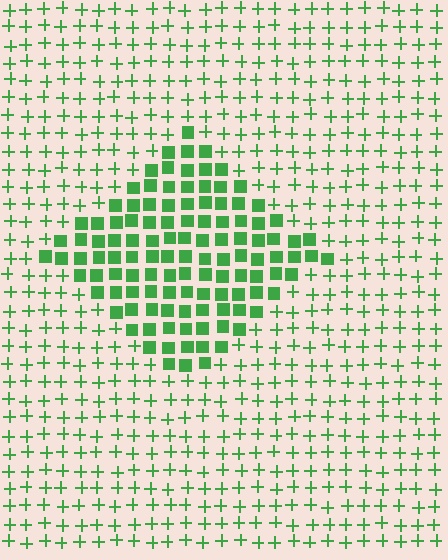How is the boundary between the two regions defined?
The boundary is defined by a change in element shape: squares inside vs. plus signs outside. All elements share the same color and spacing.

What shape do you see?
I see a diamond.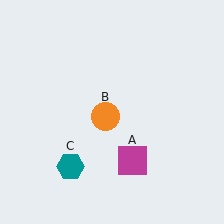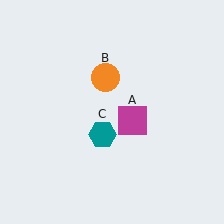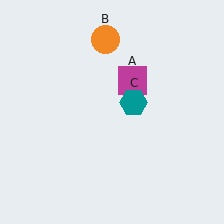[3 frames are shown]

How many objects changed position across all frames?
3 objects changed position: magenta square (object A), orange circle (object B), teal hexagon (object C).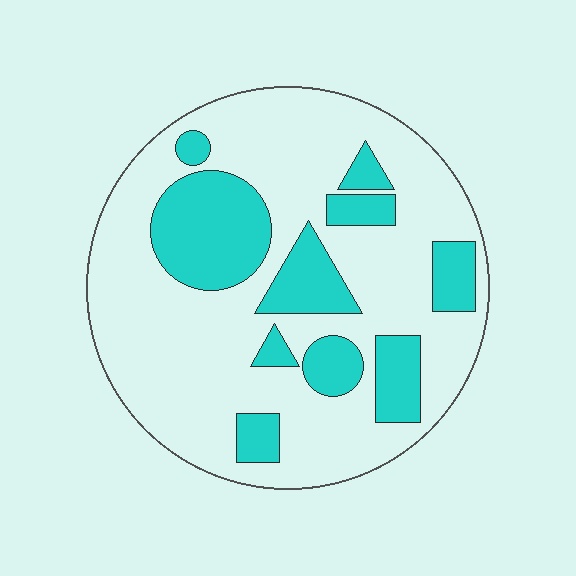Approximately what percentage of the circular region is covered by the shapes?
Approximately 25%.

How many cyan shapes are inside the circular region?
10.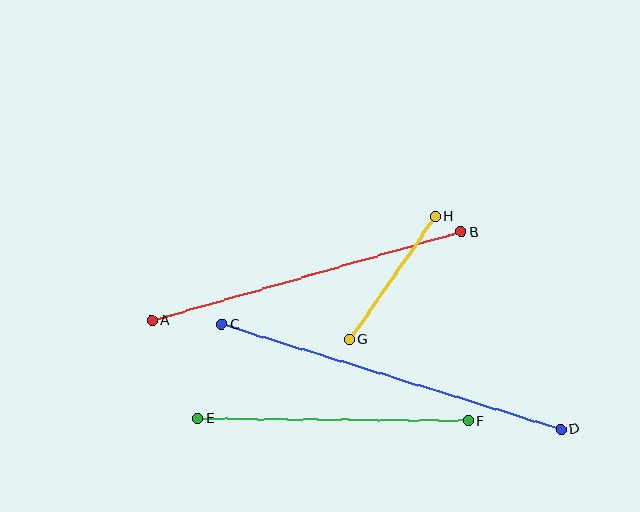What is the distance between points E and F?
The distance is approximately 270 pixels.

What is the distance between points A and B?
The distance is approximately 322 pixels.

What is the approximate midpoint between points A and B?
The midpoint is at approximately (307, 276) pixels.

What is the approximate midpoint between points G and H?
The midpoint is at approximately (392, 278) pixels.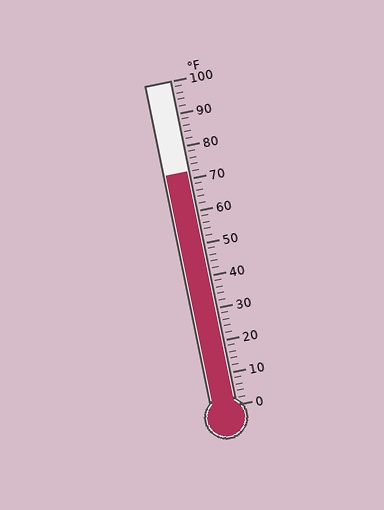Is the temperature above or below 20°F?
The temperature is above 20°F.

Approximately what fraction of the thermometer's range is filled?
The thermometer is filled to approximately 70% of its range.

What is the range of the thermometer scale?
The thermometer scale ranges from 0°F to 100°F.